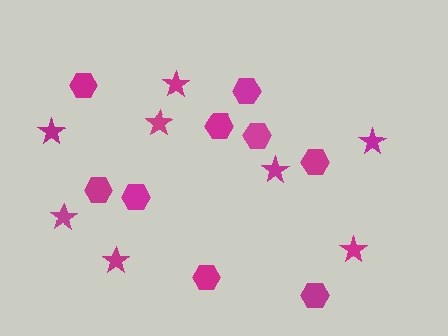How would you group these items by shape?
There are 2 groups: one group of stars (8) and one group of hexagons (9).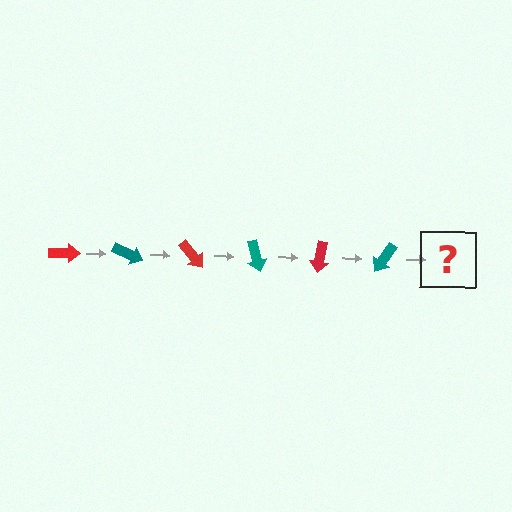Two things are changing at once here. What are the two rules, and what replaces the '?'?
The two rules are that it rotates 25 degrees each step and the color cycles through red and teal. The '?' should be a red arrow, rotated 150 degrees from the start.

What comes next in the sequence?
The next element should be a red arrow, rotated 150 degrees from the start.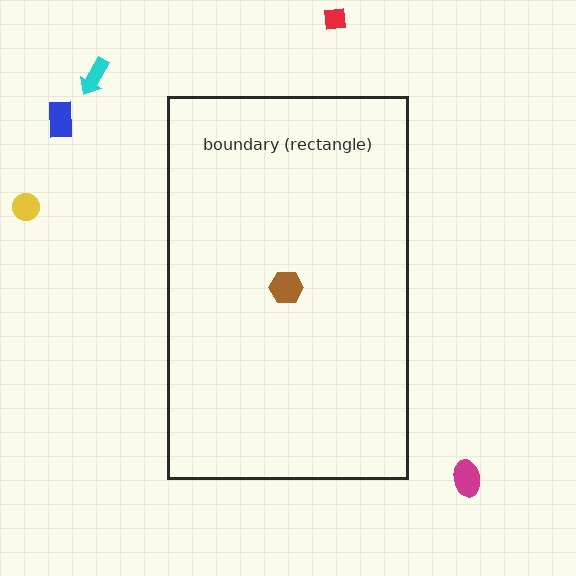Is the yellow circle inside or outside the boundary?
Outside.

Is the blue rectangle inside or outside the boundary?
Outside.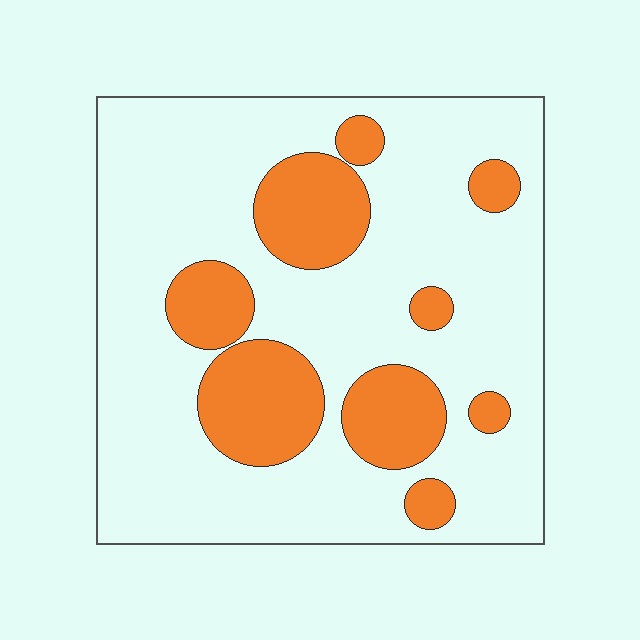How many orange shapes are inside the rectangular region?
9.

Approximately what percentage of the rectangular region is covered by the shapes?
Approximately 25%.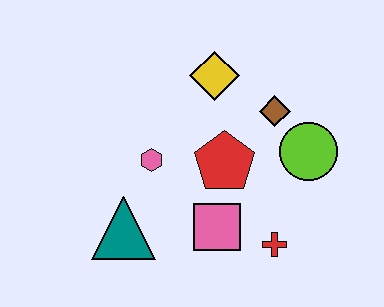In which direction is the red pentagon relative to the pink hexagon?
The red pentagon is to the right of the pink hexagon.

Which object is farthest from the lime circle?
The teal triangle is farthest from the lime circle.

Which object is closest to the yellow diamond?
The brown diamond is closest to the yellow diamond.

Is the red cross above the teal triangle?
No